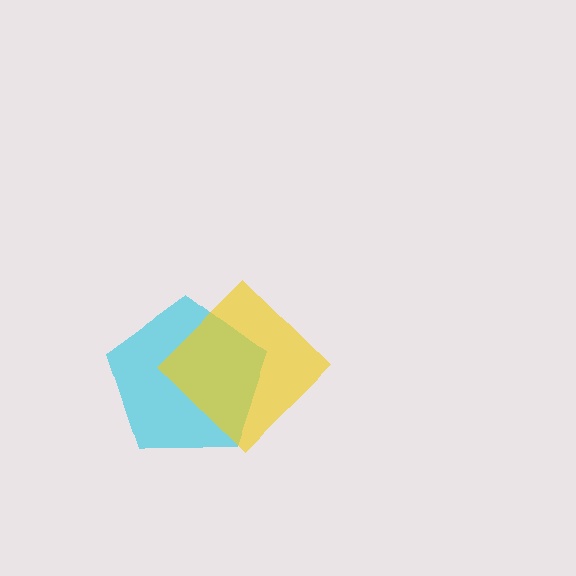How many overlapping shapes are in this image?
There are 2 overlapping shapes in the image.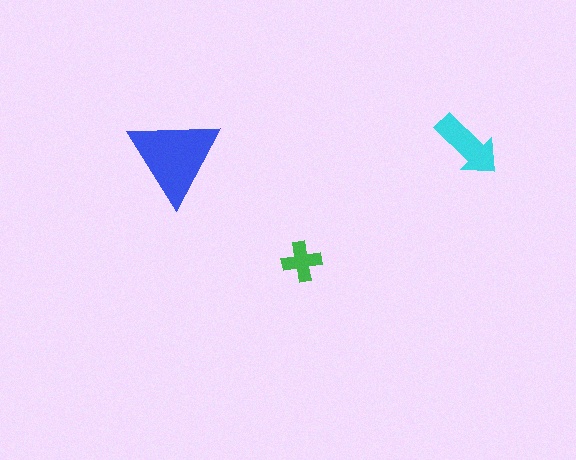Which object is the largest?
The blue triangle.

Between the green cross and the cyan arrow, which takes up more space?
The cyan arrow.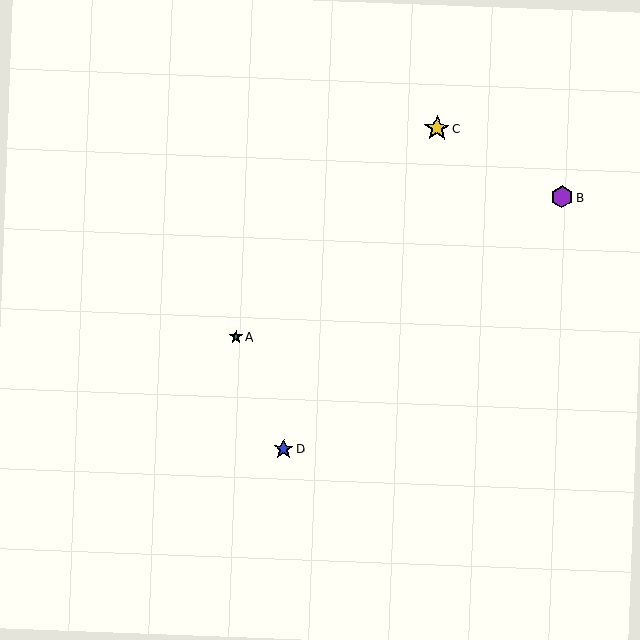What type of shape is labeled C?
Shape C is a yellow star.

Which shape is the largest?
The yellow star (labeled C) is the largest.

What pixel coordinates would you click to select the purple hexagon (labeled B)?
Click at (562, 197) to select the purple hexagon B.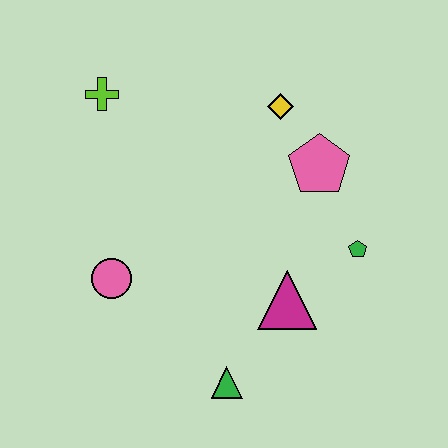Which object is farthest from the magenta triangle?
The lime cross is farthest from the magenta triangle.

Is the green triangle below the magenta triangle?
Yes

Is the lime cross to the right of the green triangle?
No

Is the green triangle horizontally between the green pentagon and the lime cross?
Yes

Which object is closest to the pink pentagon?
The yellow diamond is closest to the pink pentagon.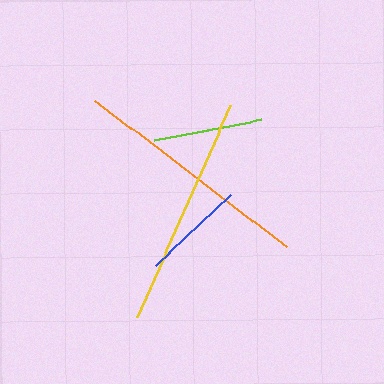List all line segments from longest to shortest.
From longest to shortest: orange, yellow, lime, blue.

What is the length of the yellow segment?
The yellow segment is approximately 233 pixels long.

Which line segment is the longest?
The orange line is the longest at approximately 241 pixels.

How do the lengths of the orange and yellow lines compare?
The orange and yellow lines are approximately the same length.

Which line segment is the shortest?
The blue line is the shortest at approximately 104 pixels.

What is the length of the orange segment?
The orange segment is approximately 241 pixels long.